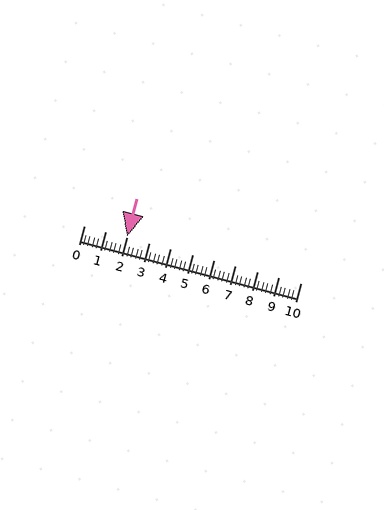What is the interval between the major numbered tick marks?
The major tick marks are spaced 1 units apart.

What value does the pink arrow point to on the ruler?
The pink arrow points to approximately 2.0.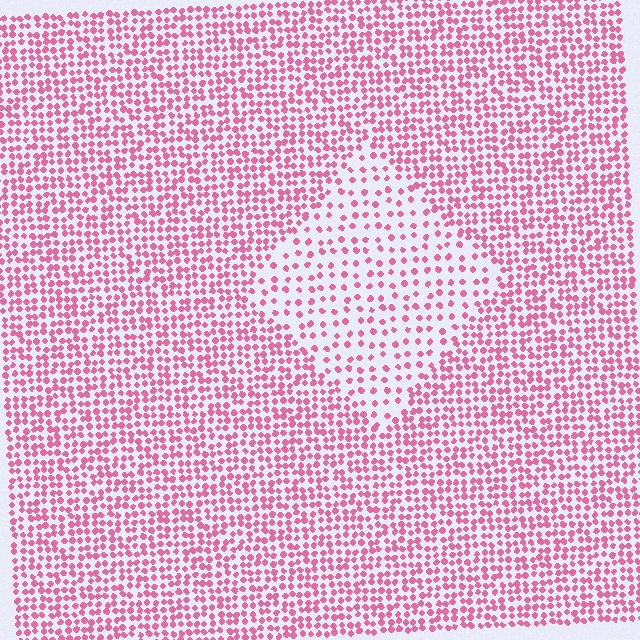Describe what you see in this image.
The image contains small pink elements arranged at two different densities. A diamond-shaped region is visible where the elements are less densely packed than the surrounding area.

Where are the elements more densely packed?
The elements are more densely packed outside the diamond boundary.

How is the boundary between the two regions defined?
The boundary is defined by a change in element density (approximately 2.1x ratio). All elements are the same color, size, and shape.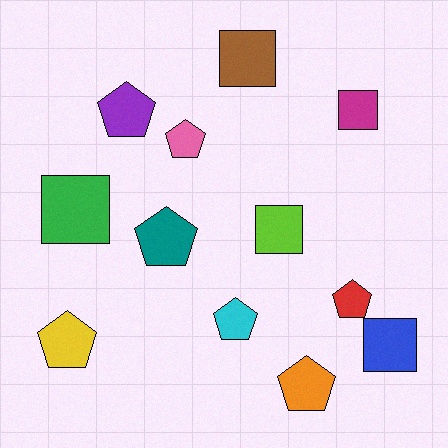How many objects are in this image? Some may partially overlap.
There are 12 objects.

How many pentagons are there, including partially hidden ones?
There are 7 pentagons.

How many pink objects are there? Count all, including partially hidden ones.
There is 1 pink object.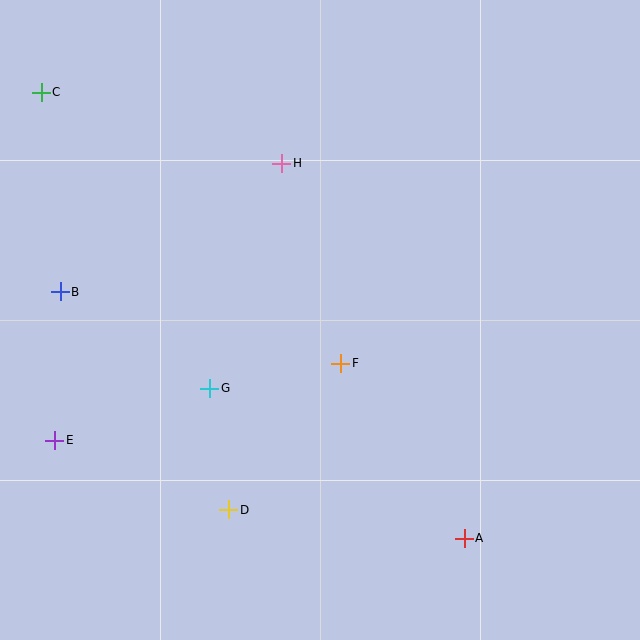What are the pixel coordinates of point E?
Point E is at (55, 440).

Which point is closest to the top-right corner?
Point H is closest to the top-right corner.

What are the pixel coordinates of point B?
Point B is at (60, 292).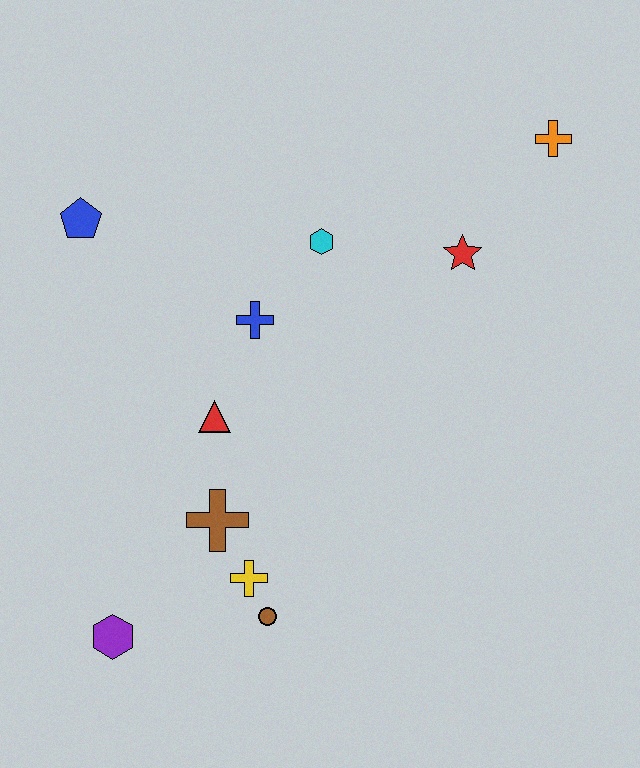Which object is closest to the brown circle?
The yellow cross is closest to the brown circle.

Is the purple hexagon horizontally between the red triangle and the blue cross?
No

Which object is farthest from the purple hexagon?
The orange cross is farthest from the purple hexagon.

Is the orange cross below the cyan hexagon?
No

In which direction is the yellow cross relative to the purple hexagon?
The yellow cross is to the right of the purple hexagon.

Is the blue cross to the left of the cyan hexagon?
Yes